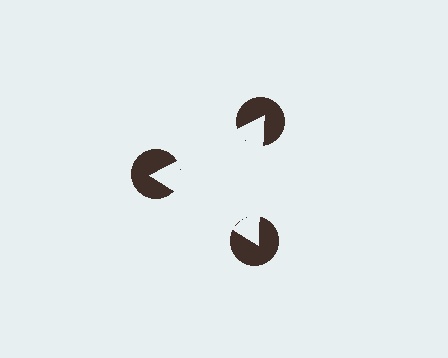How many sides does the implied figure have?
3 sides.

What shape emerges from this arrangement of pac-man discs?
An illusory triangle — its edges are inferred from the aligned wedge cuts in the pac-man discs, not physically drawn.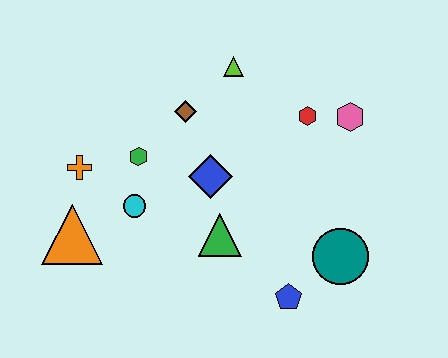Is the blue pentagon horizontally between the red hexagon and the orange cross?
Yes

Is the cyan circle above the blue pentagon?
Yes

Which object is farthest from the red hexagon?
The orange triangle is farthest from the red hexagon.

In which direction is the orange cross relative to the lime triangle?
The orange cross is to the left of the lime triangle.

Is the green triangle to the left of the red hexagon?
Yes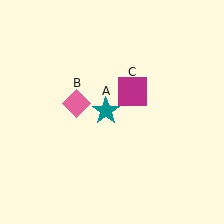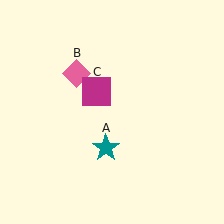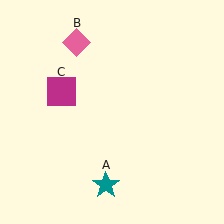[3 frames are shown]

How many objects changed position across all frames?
3 objects changed position: teal star (object A), pink diamond (object B), magenta square (object C).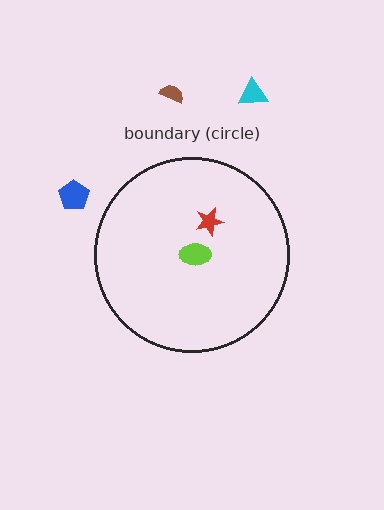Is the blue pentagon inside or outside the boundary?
Outside.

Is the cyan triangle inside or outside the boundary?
Outside.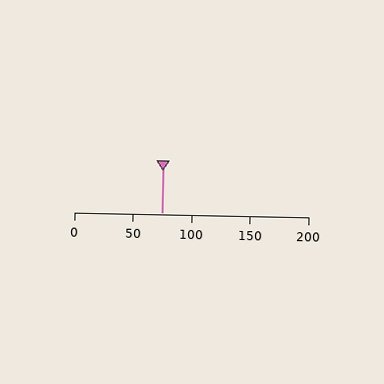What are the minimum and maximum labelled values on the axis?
The axis runs from 0 to 200.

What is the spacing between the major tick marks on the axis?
The major ticks are spaced 50 apart.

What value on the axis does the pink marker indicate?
The marker indicates approximately 75.